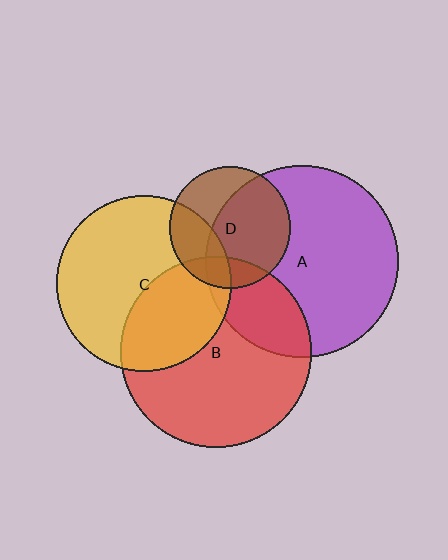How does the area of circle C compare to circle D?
Approximately 2.1 times.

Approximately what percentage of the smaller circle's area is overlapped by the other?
Approximately 25%.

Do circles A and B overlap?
Yes.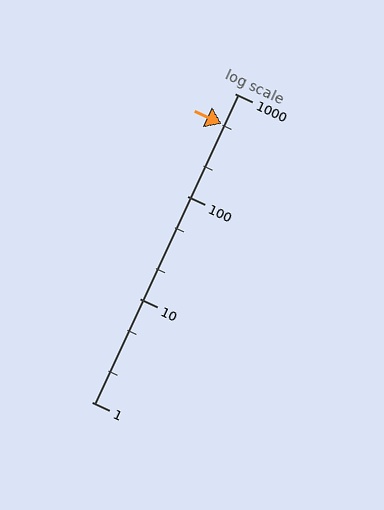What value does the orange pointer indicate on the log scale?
The pointer indicates approximately 510.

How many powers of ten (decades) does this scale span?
The scale spans 3 decades, from 1 to 1000.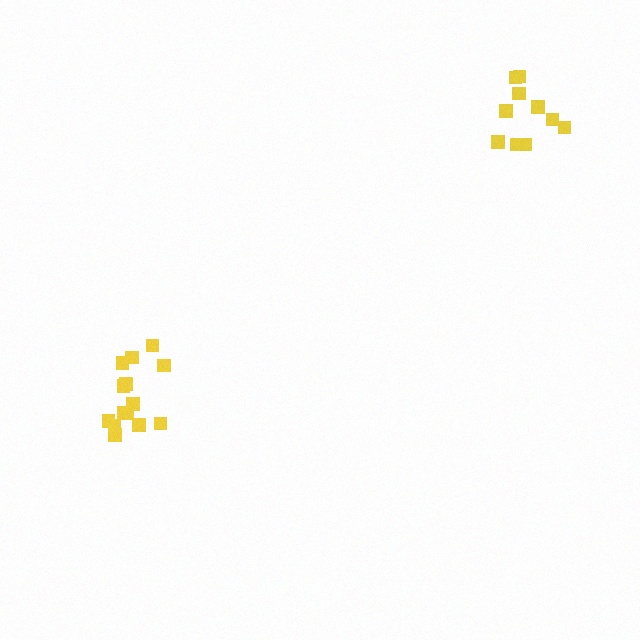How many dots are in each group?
Group 1: 14 dots, Group 2: 10 dots (24 total).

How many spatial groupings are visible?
There are 2 spatial groupings.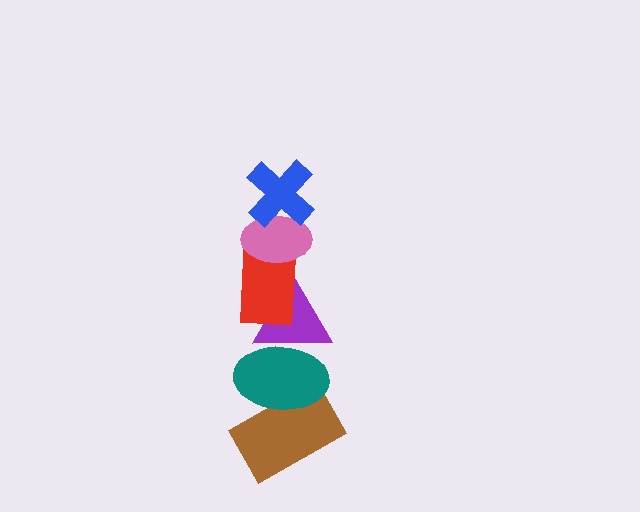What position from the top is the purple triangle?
The purple triangle is 4th from the top.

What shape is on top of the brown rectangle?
The teal ellipse is on top of the brown rectangle.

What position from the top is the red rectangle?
The red rectangle is 3rd from the top.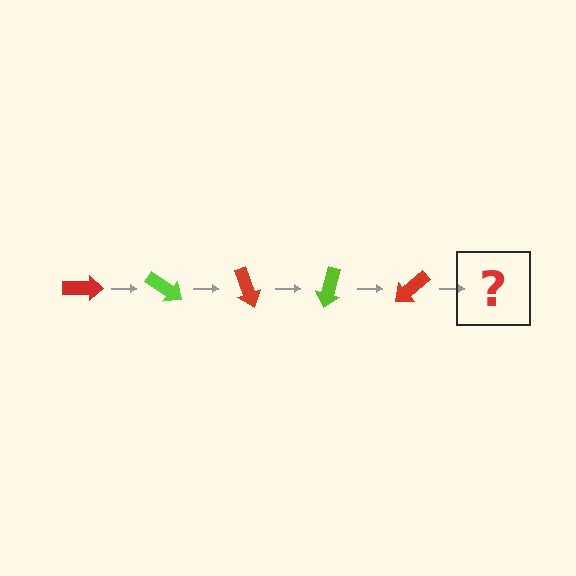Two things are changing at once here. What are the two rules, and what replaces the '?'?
The two rules are that it rotates 35 degrees each step and the color cycles through red and lime. The '?' should be a lime arrow, rotated 175 degrees from the start.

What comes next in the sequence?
The next element should be a lime arrow, rotated 175 degrees from the start.